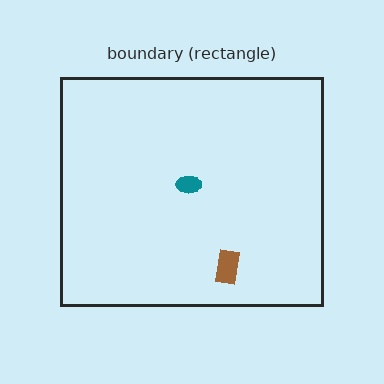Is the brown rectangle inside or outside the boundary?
Inside.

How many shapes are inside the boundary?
2 inside, 0 outside.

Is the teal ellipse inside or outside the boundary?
Inside.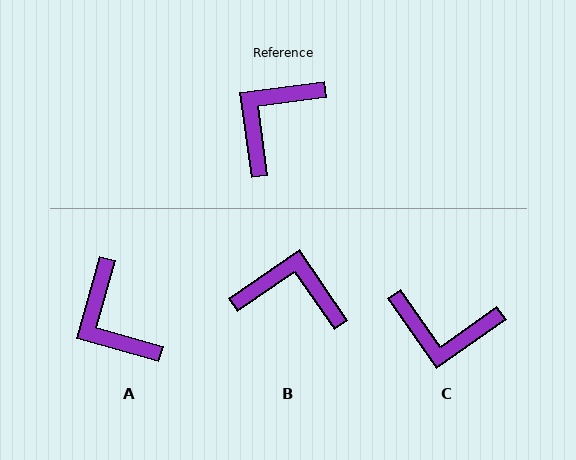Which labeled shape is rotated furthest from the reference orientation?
C, about 117 degrees away.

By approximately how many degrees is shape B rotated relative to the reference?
Approximately 63 degrees clockwise.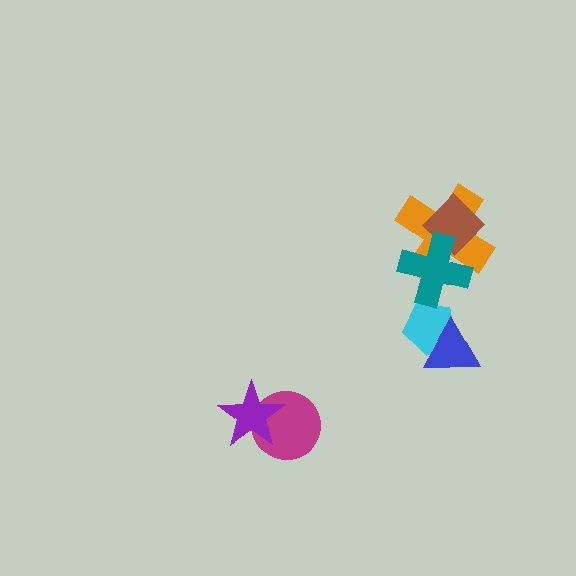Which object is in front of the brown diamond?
The teal cross is in front of the brown diamond.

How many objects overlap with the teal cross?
3 objects overlap with the teal cross.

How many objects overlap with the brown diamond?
2 objects overlap with the brown diamond.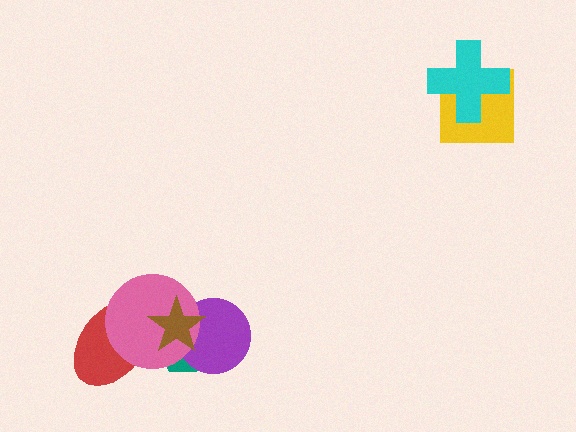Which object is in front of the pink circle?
The brown star is in front of the pink circle.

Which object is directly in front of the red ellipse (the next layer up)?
The pink circle is directly in front of the red ellipse.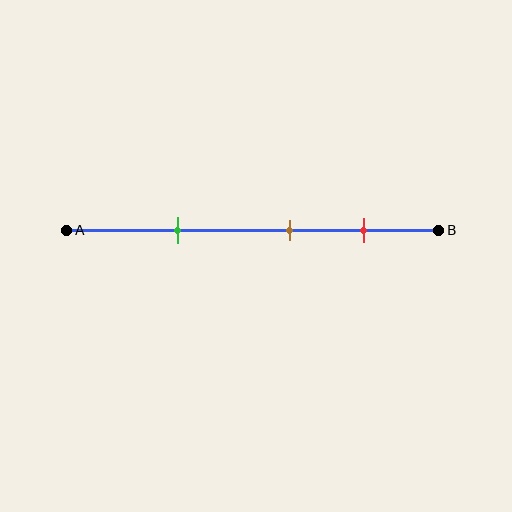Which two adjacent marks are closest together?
The brown and red marks are the closest adjacent pair.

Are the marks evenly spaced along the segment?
Yes, the marks are approximately evenly spaced.